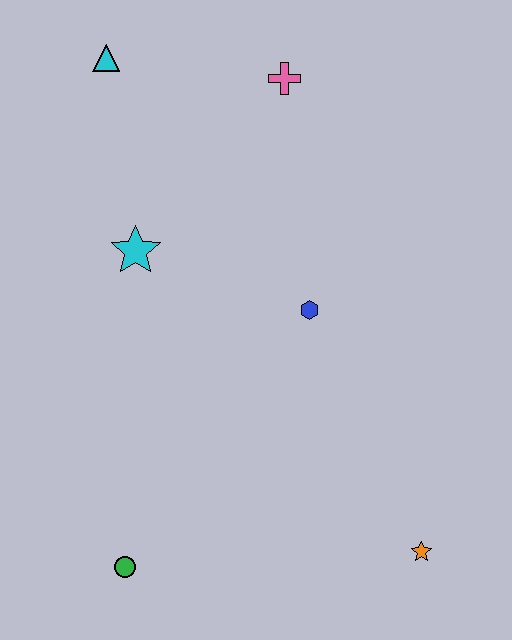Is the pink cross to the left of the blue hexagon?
Yes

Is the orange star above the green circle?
Yes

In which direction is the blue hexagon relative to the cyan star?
The blue hexagon is to the right of the cyan star.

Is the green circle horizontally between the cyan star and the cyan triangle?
Yes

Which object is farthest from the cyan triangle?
The orange star is farthest from the cyan triangle.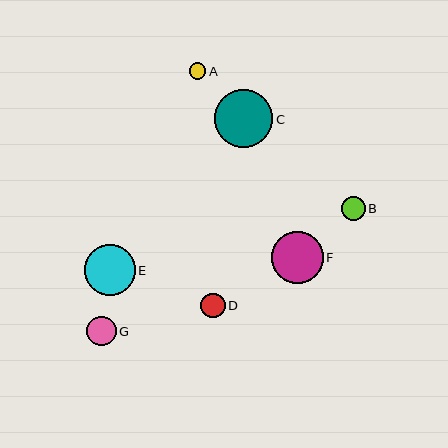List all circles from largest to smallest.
From largest to smallest: C, F, E, G, D, B, A.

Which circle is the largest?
Circle C is the largest with a size of approximately 59 pixels.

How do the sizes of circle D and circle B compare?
Circle D and circle B are approximately the same size.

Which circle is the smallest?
Circle A is the smallest with a size of approximately 17 pixels.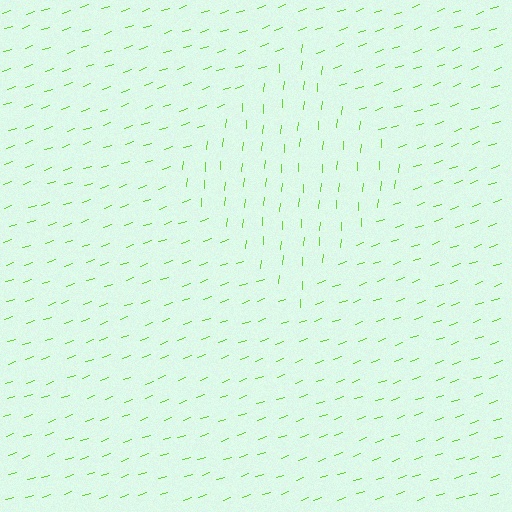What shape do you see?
I see a diamond.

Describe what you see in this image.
The image is filled with small lime line segments. A diamond region in the image has lines oriented differently from the surrounding lines, creating a visible texture boundary.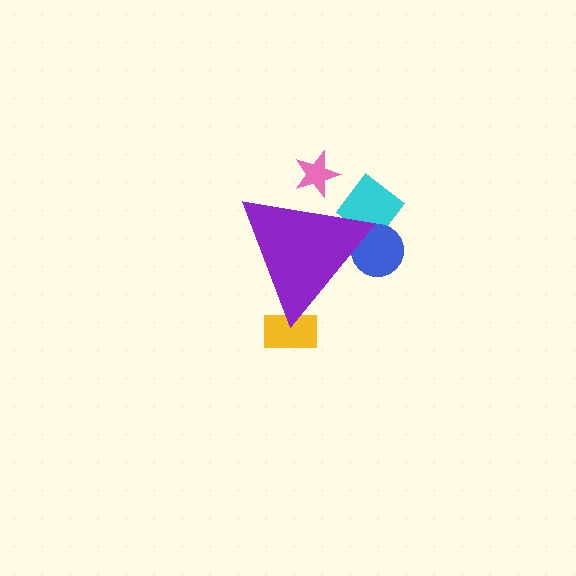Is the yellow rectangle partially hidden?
Yes, the yellow rectangle is partially hidden behind the purple triangle.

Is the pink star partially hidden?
Yes, the pink star is partially hidden behind the purple triangle.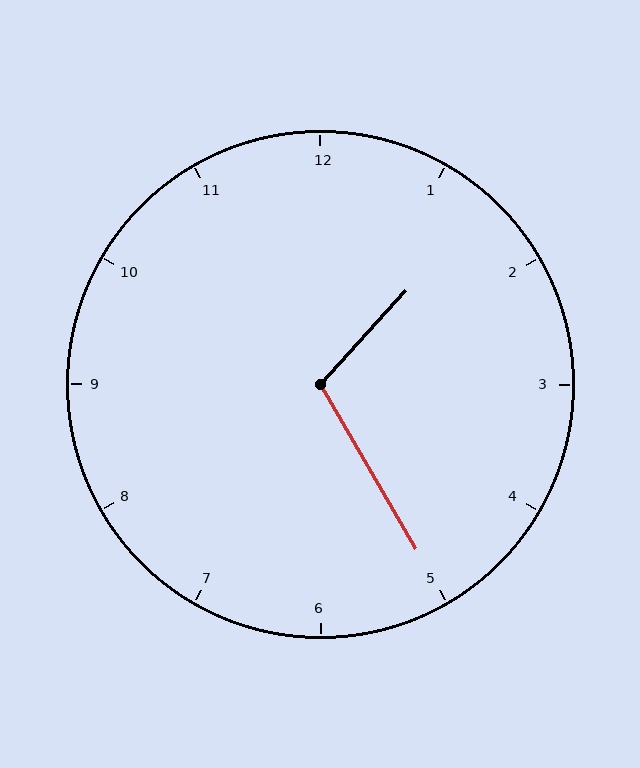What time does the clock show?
1:25.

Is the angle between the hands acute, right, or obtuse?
It is obtuse.